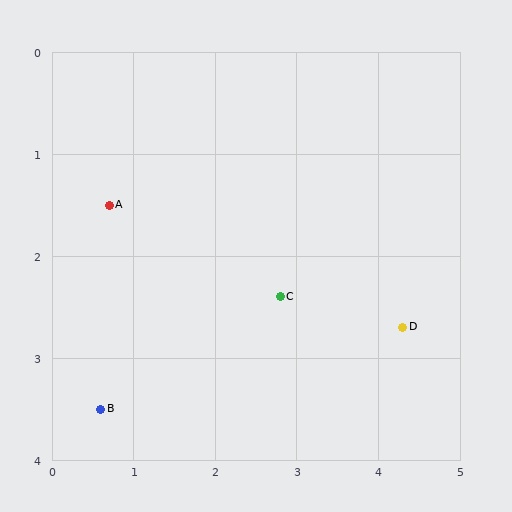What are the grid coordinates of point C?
Point C is at approximately (2.8, 2.4).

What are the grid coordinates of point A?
Point A is at approximately (0.7, 1.5).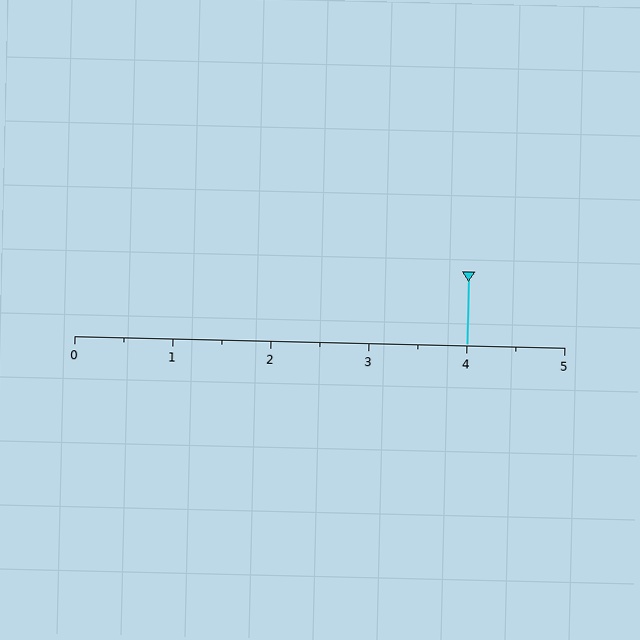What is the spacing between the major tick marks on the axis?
The major ticks are spaced 1 apart.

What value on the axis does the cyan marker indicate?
The marker indicates approximately 4.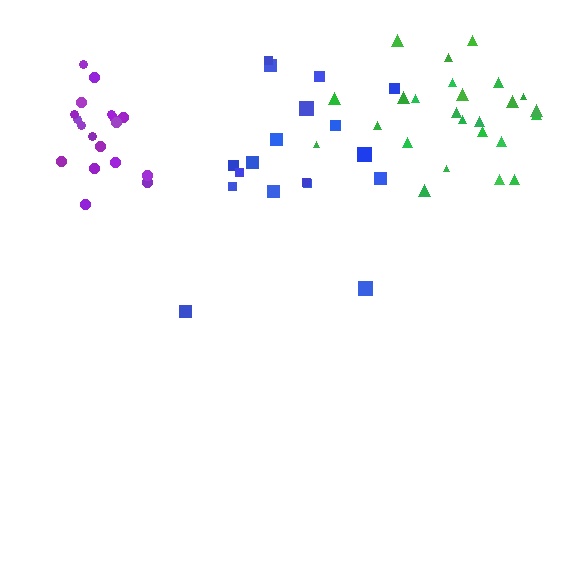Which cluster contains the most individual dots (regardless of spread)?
Green (25).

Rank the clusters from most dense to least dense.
purple, green, blue.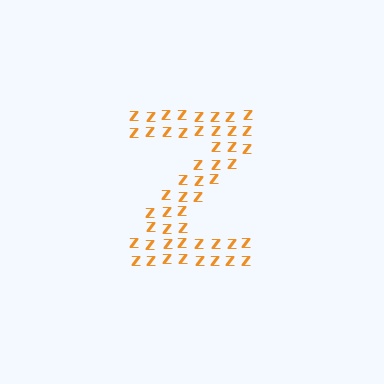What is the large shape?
The large shape is the letter Z.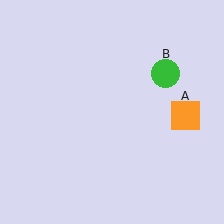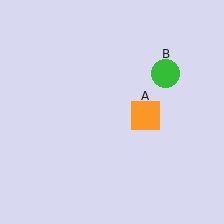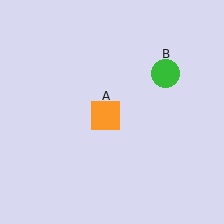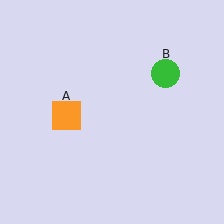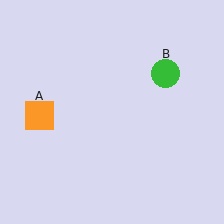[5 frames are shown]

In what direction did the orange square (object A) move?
The orange square (object A) moved left.